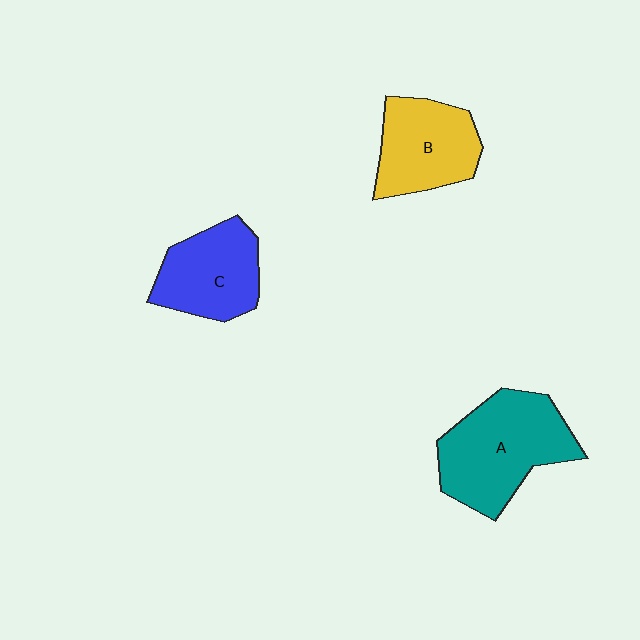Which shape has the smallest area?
Shape C (blue).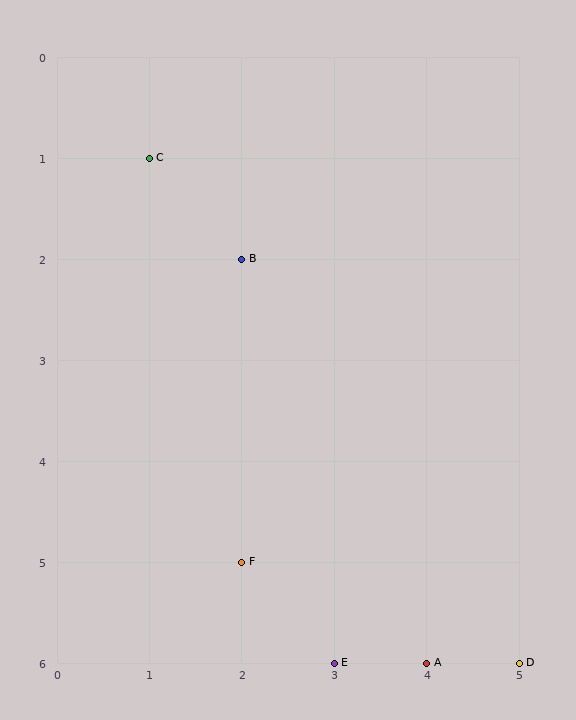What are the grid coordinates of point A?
Point A is at grid coordinates (4, 6).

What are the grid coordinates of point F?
Point F is at grid coordinates (2, 5).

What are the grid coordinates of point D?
Point D is at grid coordinates (5, 6).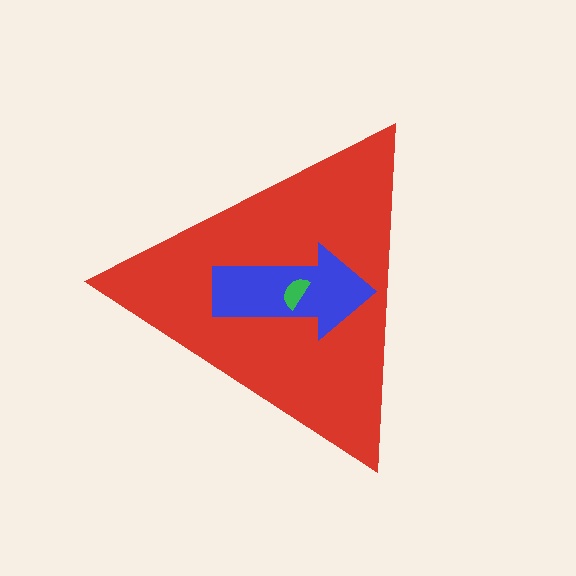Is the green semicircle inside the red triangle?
Yes.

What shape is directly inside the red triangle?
The blue arrow.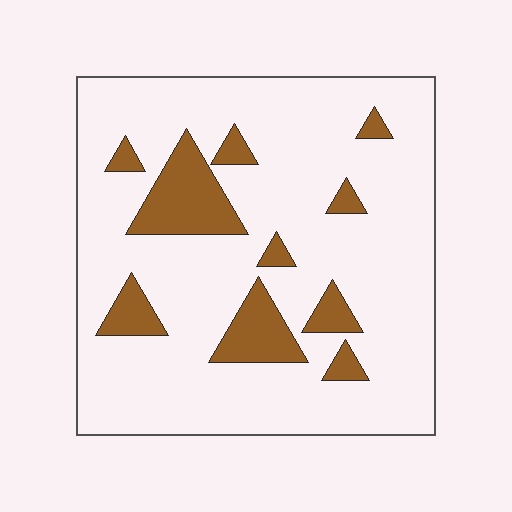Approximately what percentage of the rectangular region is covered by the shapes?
Approximately 15%.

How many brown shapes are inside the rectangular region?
10.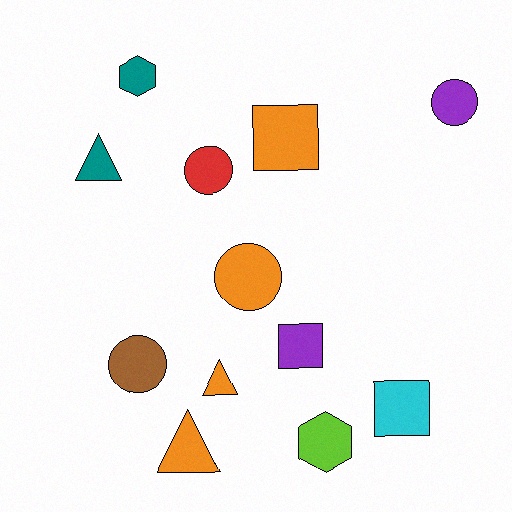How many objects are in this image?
There are 12 objects.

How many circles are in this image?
There are 4 circles.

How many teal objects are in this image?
There are 2 teal objects.